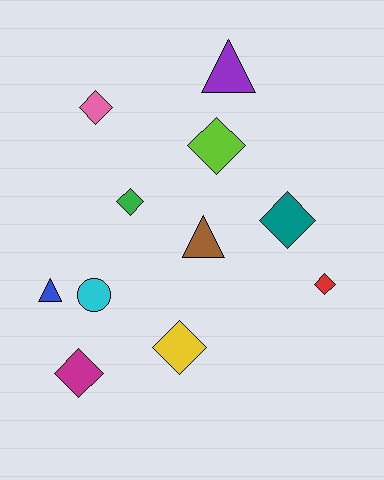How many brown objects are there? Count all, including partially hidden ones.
There is 1 brown object.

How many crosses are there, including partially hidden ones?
There are no crosses.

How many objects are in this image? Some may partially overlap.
There are 11 objects.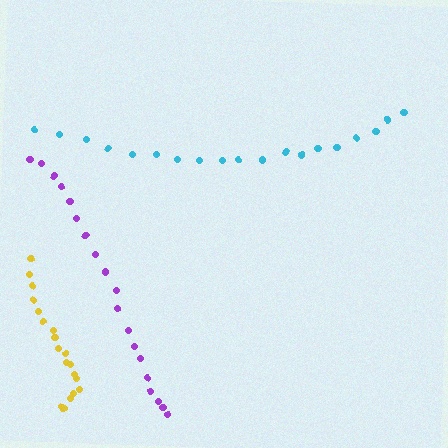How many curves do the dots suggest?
There are 3 distinct paths.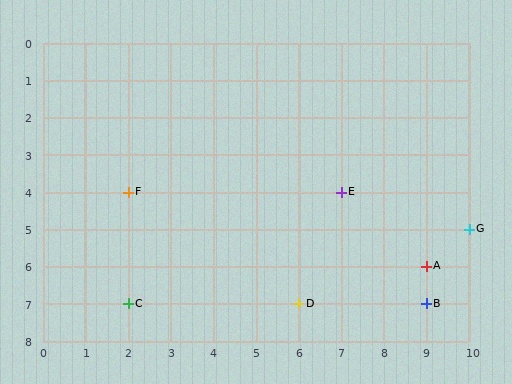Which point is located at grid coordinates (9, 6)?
Point A is at (9, 6).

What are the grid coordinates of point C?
Point C is at grid coordinates (2, 7).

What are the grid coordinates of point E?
Point E is at grid coordinates (7, 4).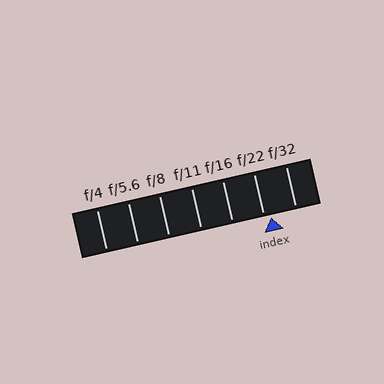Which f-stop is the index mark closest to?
The index mark is closest to f/22.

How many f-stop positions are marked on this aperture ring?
There are 7 f-stop positions marked.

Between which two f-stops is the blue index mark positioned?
The index mark is between f/22 and f/32.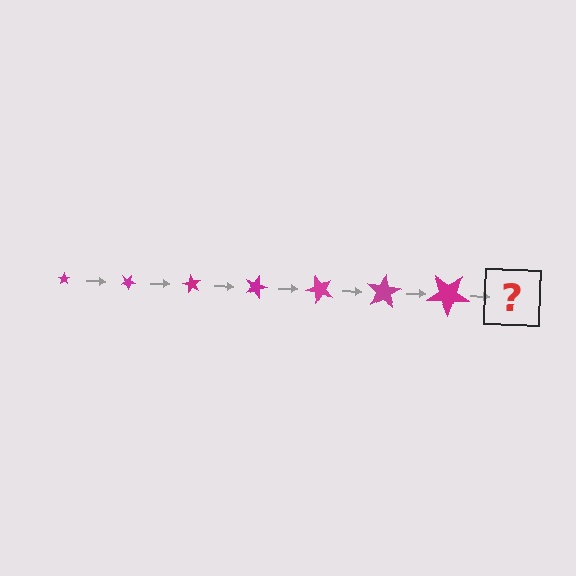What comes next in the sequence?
The next element should be a star, larger than the previous one and rotated 210 degrees from the start.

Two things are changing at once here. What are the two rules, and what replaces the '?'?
The two rules are that the star grows larger each step and it rotates 30 degrees each step. The '?' should be a star, larger than the previous one and rotated 210 degrees from the start.